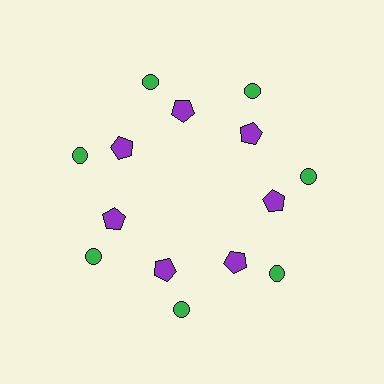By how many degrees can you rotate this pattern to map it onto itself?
The pattern maps onto itself every 51 degrees of rotation.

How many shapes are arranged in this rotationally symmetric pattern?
There are 14 shapes, arranged in 7 groups of 2.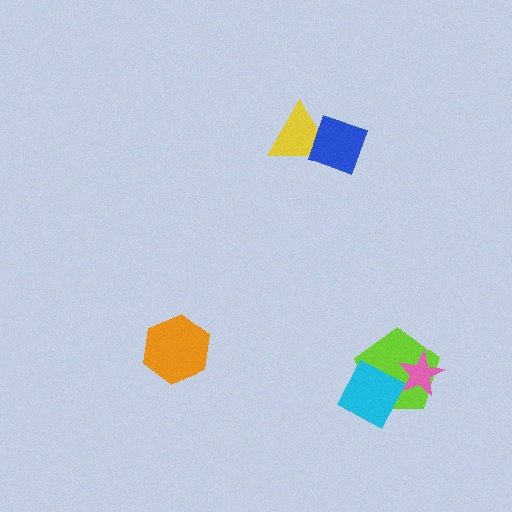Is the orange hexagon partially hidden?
No, no other shape covers it.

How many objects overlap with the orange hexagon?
0 objects overlap with the orange hexagon.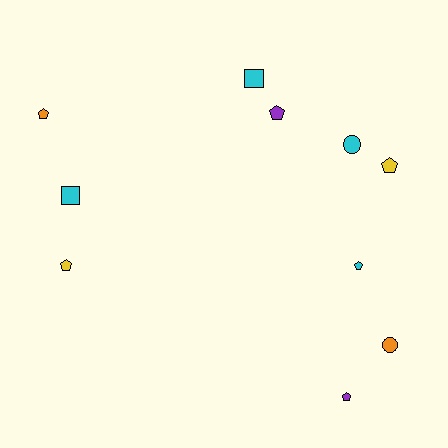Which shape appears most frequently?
Pentagon, with 6 objects.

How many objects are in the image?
There are 10 objects.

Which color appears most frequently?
Cyan, with 4 objects.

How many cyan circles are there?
There is 1 cyan circle.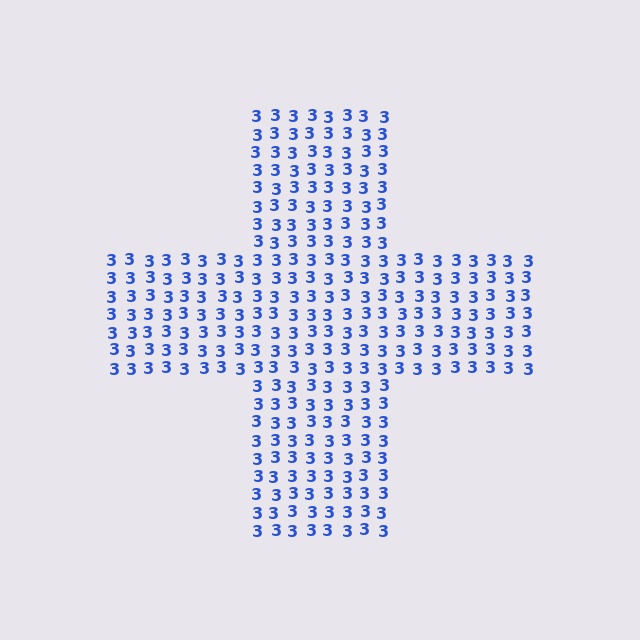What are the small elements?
The small elements are digit 3's.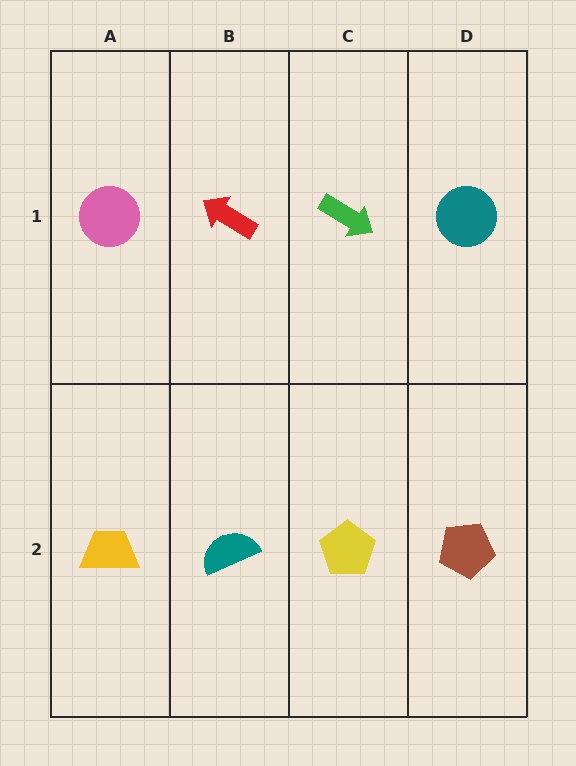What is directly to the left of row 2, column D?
A yellow pentagon.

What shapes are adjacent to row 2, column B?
A red arrow (row 1, column B), a yellow trapezoid (row 2, column A), a yellow pentagon (row 2, column C).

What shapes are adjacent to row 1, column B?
A teal semicircle (row 2, column B), a pink circle (row 1, column A), a green arrow (row 1, column C).